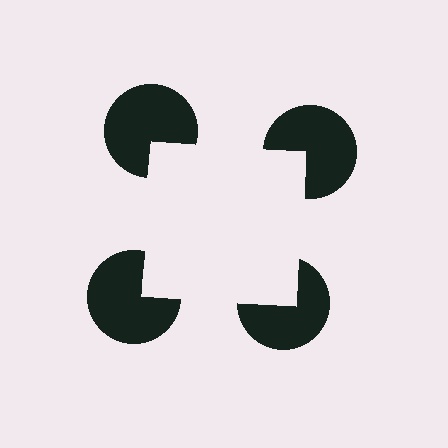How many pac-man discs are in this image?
There are 4 — one at each vertex of the illusory square.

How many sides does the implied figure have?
4 sides.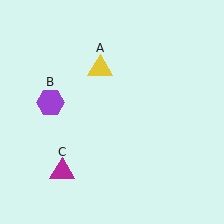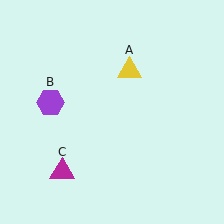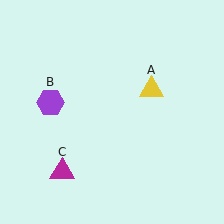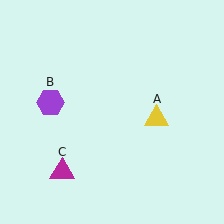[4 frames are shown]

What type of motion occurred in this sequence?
The yellow triangle (object A) rotated clockwise around the center of the scene.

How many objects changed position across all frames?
1 object changed position: yellow triangle (object A).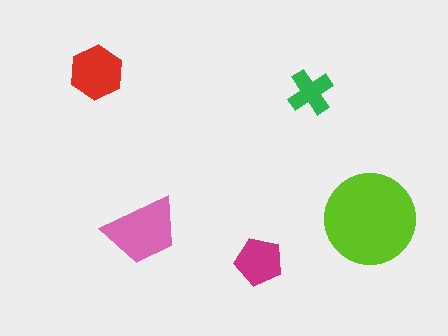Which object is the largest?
The lime circle.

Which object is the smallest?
The green cross.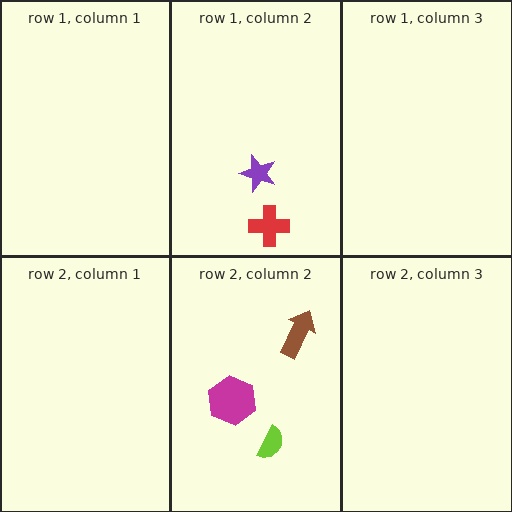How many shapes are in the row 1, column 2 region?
2.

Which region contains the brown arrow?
The row 2, column 2 region.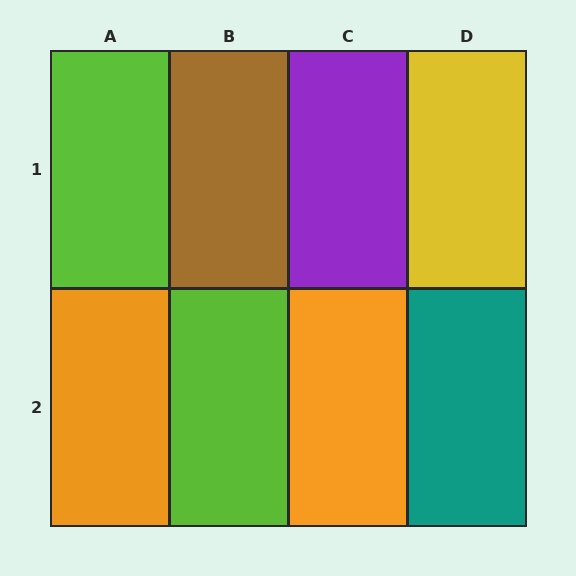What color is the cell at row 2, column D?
Teal.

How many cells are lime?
2 cells are lime.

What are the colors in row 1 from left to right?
Lime, brown, purple, yellow.